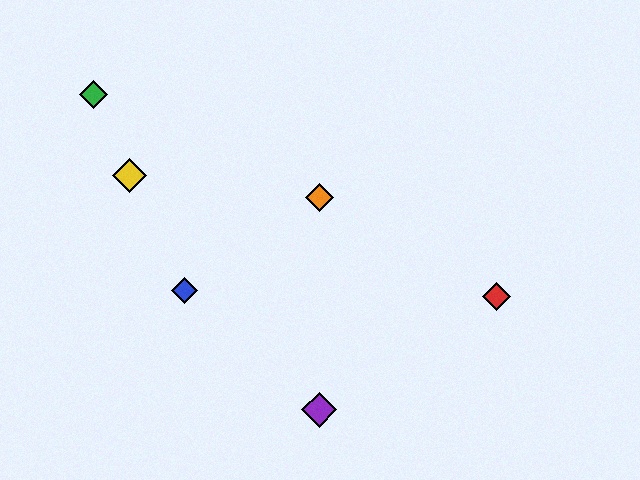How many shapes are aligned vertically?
2 shapes (the purple diamond, the orange diamond) are aligned vertically.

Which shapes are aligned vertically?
The purple diamond, the orange diamond are aligned vertically.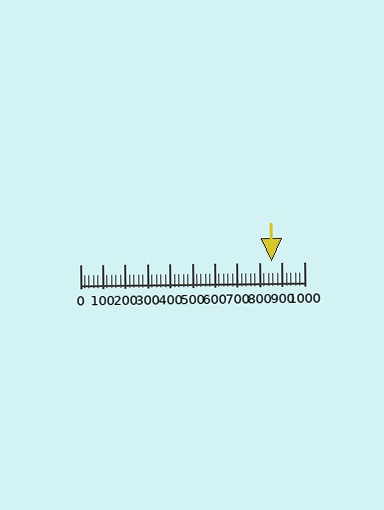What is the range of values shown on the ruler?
The ruler shows values from 0 to 1000.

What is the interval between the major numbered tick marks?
The major tick marks are spaced 100 units apart.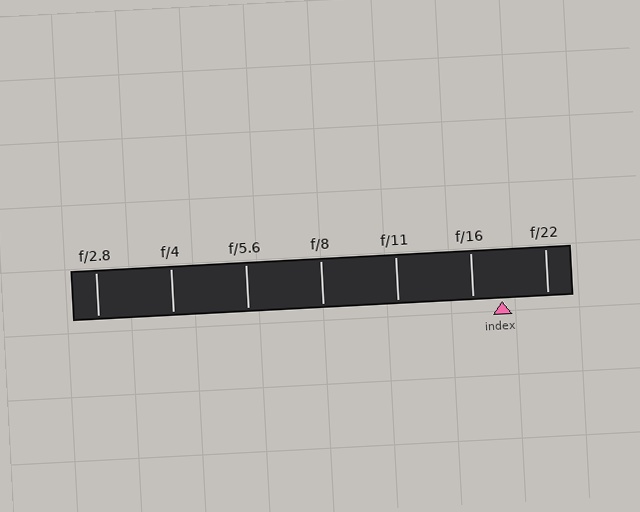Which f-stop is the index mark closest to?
The index mark is closest to f/16.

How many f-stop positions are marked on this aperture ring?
There are 7 f-stop positions marked.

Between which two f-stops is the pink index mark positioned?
The index mark is between f/16 and f/22.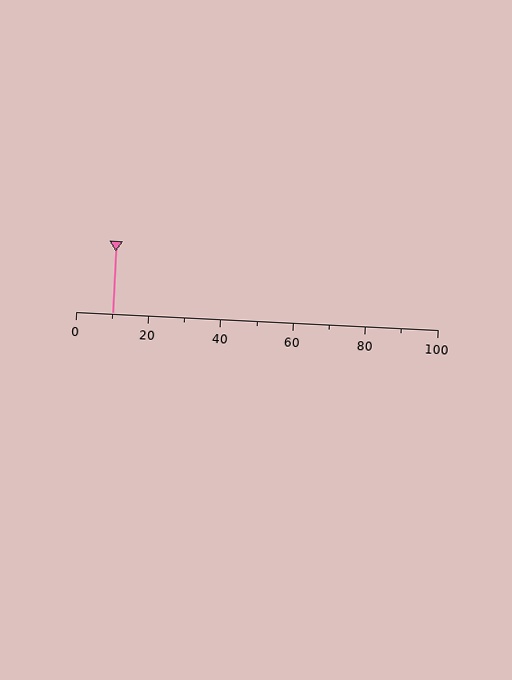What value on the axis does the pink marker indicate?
The marker indicates approximately 10.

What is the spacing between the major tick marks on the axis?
The major ticks are spaced 20 apart.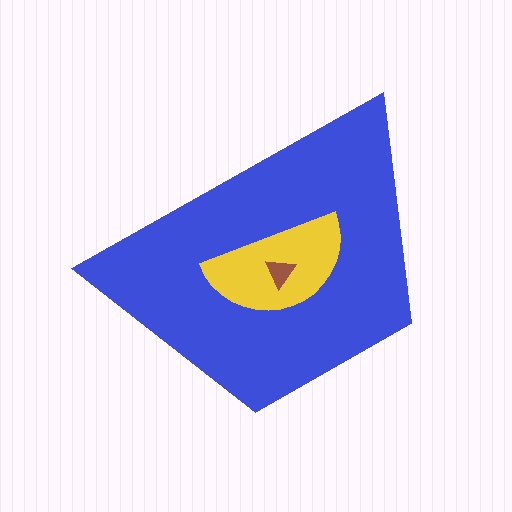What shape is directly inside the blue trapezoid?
The yellow semicircle.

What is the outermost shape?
The blue trapezoid.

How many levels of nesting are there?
3.